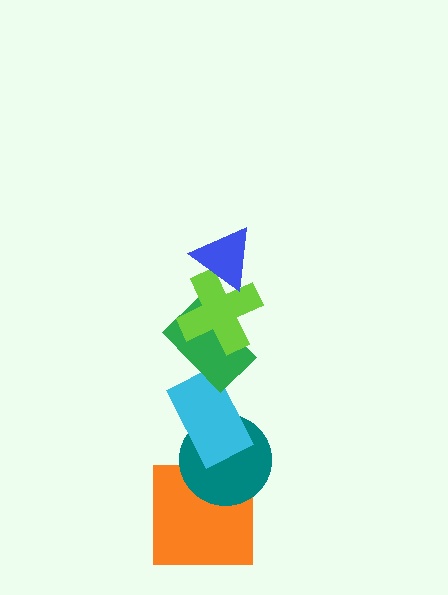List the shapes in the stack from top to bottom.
From top to bottom: the blue triangle, the lime cross, the green rectangle, the cyan rectangle, the teal circle, the orange square.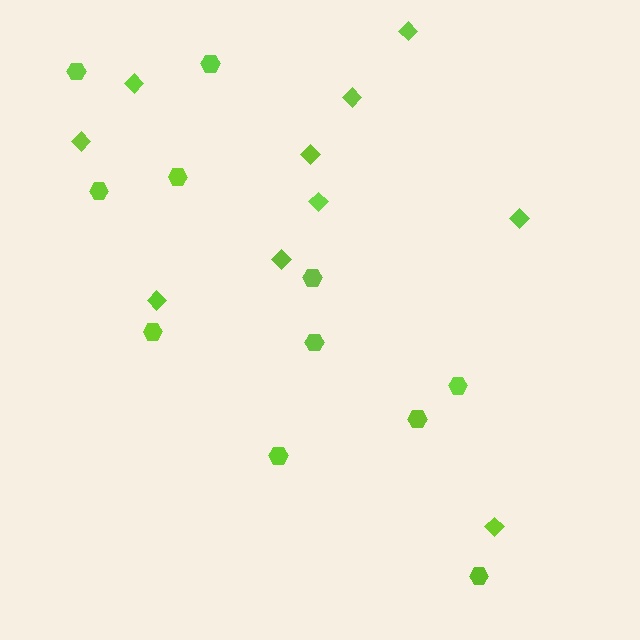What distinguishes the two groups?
There are 2 groups: one group of hexagons (11) and one group of diamonds (10).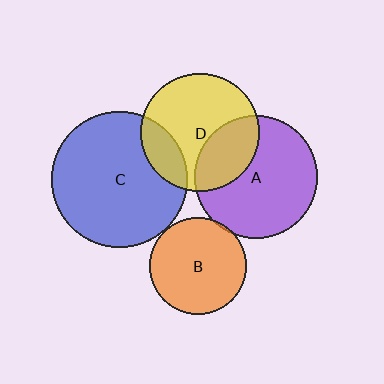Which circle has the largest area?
Circle C (blue).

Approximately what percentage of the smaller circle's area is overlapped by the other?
Approximately 5%.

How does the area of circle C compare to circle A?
Approximately 1.2 times.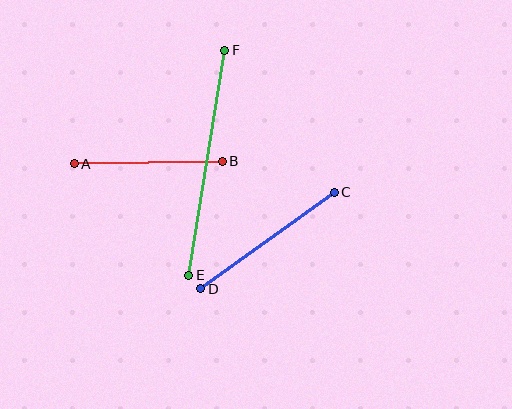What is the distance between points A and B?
The distance is approximately 148 pixels.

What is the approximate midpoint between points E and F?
The midpoint is at approximately (207, 163) pixels.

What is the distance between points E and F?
The distance is approximately 228 pixels.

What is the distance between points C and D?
The distance is approximately 165 pixels.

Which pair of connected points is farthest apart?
Points E and F are farthest apart.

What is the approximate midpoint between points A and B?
The midpoint is at approximately (148, 162) pixels.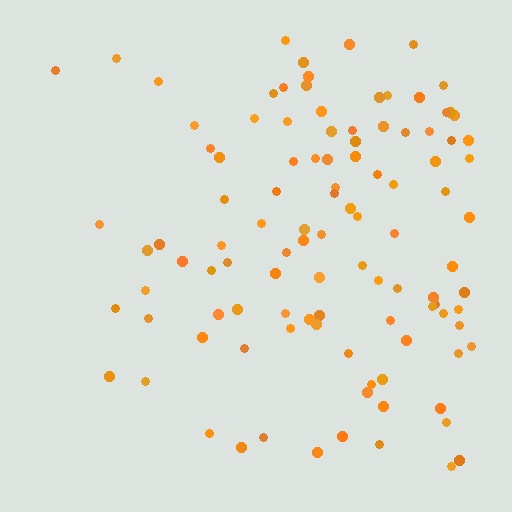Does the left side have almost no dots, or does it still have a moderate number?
Still a moderate number, just noticeably fewer than the right.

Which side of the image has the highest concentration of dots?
The right.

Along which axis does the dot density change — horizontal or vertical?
Horizontal.